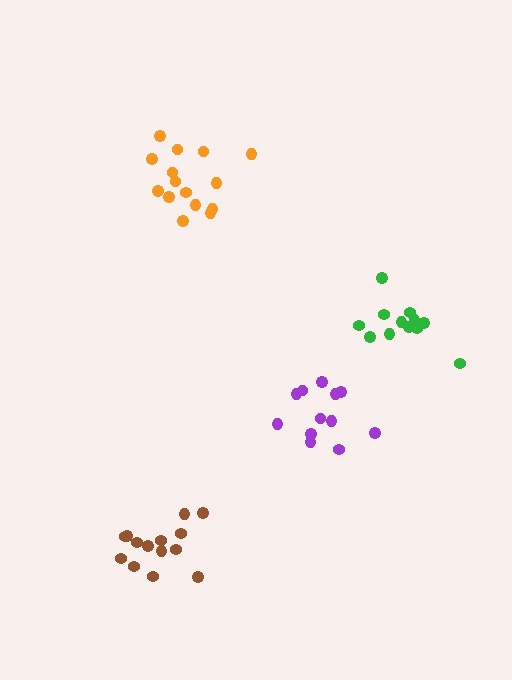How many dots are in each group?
Group 1: 12 dots, Group 2: 14 dots, Group 3: 15 dots, Group 4: 12 dots (53 total).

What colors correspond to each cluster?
The clusters are colored: purple, brown, orange, green.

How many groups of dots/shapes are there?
There are 4 groups.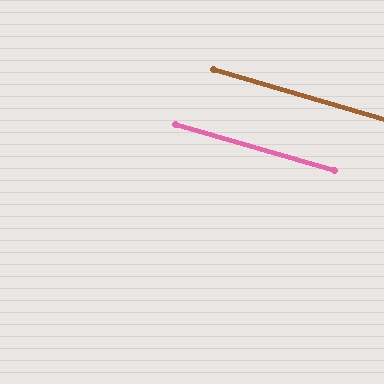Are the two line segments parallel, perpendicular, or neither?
Parallel — their directions differ by only 0.1°.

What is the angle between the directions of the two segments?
Approximately 0 degrees.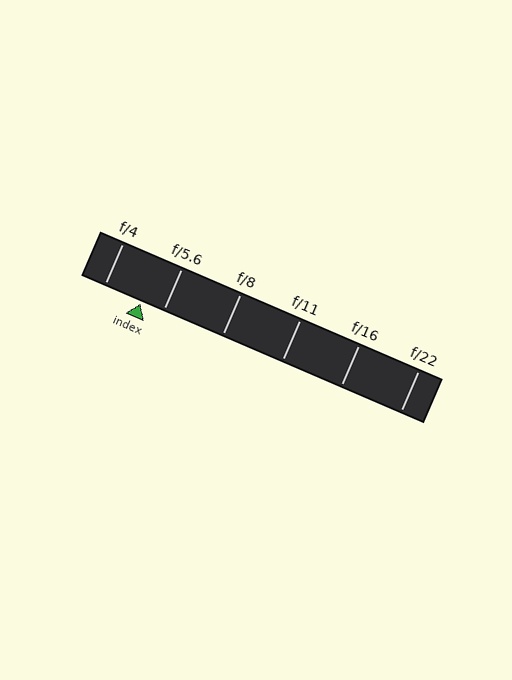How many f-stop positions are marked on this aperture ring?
There are 6 f-stop positions marked.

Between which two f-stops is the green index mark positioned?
The index mark is between f/4 and f/5.6.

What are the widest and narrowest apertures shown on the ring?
The widest aperture shown is f/4 and the narrowest is f/22.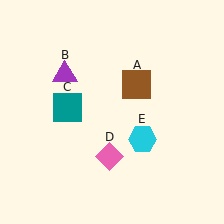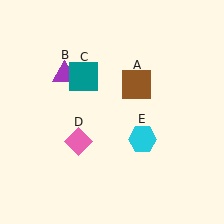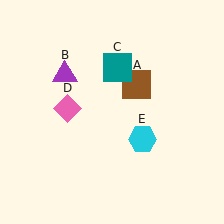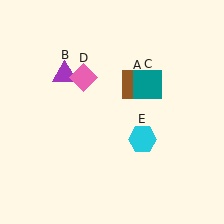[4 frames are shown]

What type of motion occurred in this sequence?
The teal square (object C), pink diamond (object D) rotated clockwise around the center of the scene.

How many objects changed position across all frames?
2 objects changed position: teal square (object C), pink diamond (object D).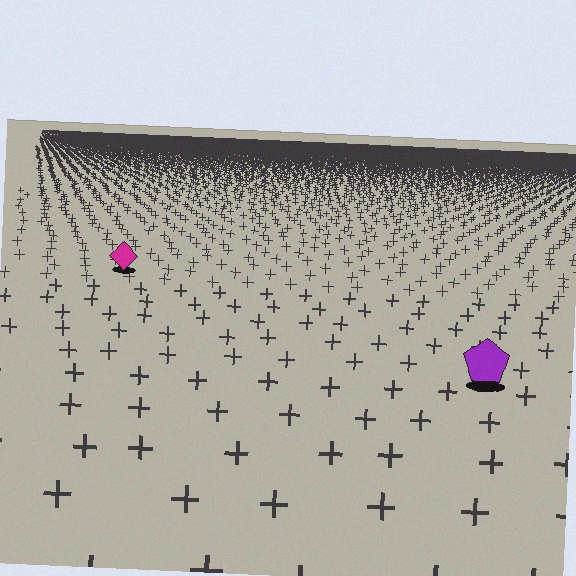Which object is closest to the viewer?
The purple pentagon is closest. The texture marks near it are larger and more spread out.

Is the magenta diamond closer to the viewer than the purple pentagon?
No. The purple pentagon is closer — you can tell from the texture gradient: the ground texture is coarser near it.